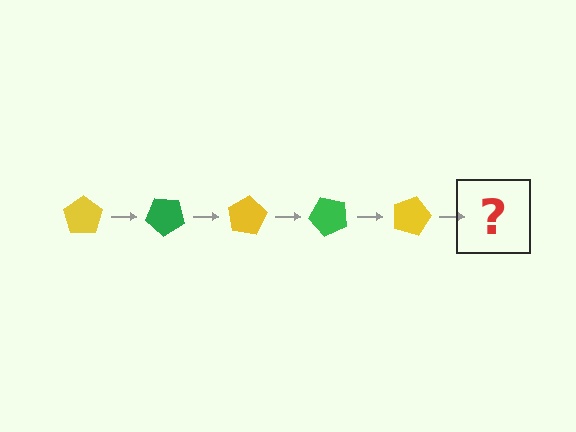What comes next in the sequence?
The next element should be a green pentagon, rotated 200 degrees from the start.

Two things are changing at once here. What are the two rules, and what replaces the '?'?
The two rules are that it rotates 40 degrees each step and the color cycles through yellow and green. The '?' should be a green pentagon, rotated 200 degrees from the start.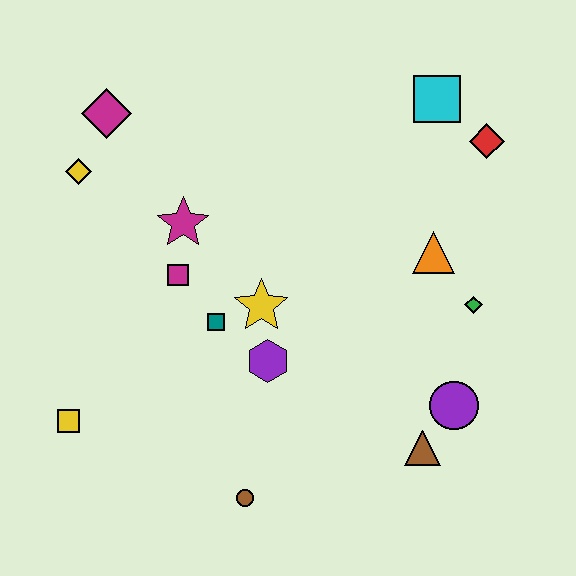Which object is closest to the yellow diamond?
The magenta diamond is closest to the yellow diamond.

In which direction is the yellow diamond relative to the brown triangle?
The yellow diamond is to the left of the brown triangle.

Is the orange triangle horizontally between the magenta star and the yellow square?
No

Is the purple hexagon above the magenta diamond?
No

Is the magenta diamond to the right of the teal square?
No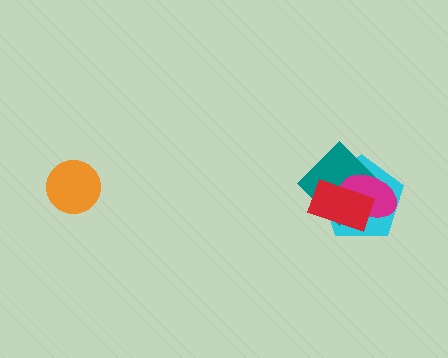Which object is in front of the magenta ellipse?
The red rectangle is in front of the magenta ellipse.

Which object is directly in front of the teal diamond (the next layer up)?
The magenta ellipse is directly in front of the teal diamond.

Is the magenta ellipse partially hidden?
Yes, it is partially covered by another shape.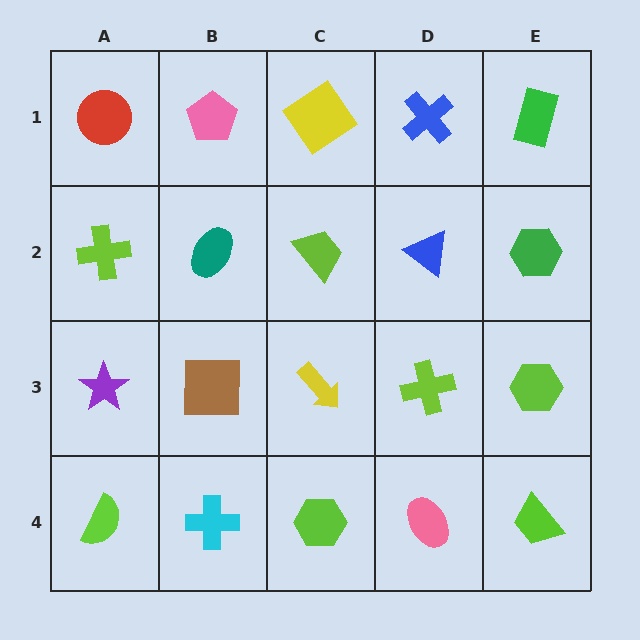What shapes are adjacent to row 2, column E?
A green rectangle (row 1, column E), a lime hexagon (row 3, column E), a blue triangle (row 2, column D).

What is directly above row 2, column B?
A pink pentagon.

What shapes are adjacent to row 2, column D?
A blue cross (row 1, column D), a lime cross (row 3, column D), a lime trapezoid (row 2, column C), a green hexagon (row 2, column E).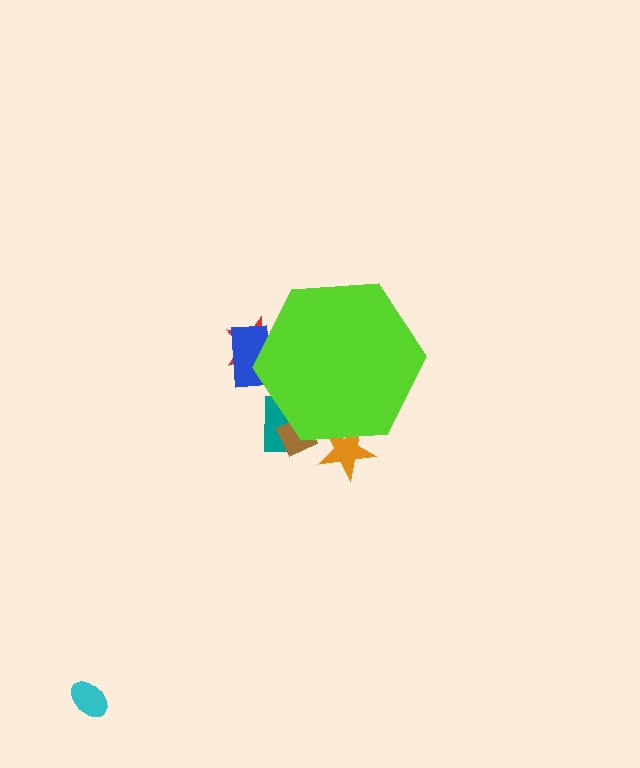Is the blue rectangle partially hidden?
Yes, the blue rectangle is partially hidden behind the lime hexagon.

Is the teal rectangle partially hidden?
Yes, the teal rectangle is partially hidden behind the lime hexagon.